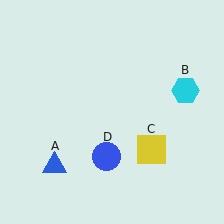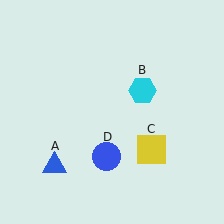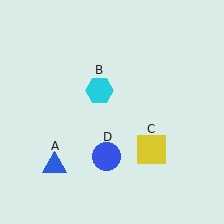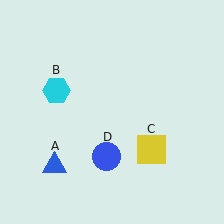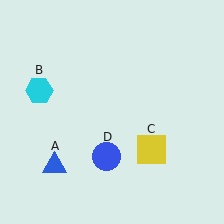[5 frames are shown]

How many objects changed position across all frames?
1 object changed position: cyan hexagon (object B).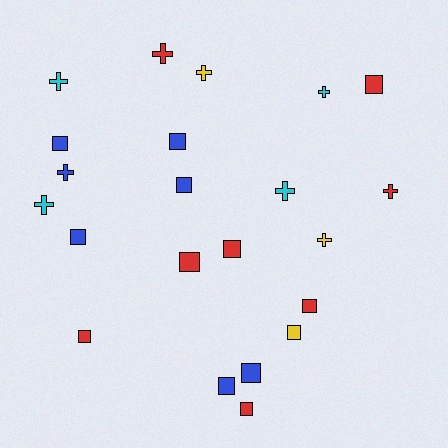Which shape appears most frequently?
Square, with 13 objects.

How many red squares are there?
There are 6 red squares.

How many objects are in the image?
There are 22 objects.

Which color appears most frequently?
Red, with 8 objects.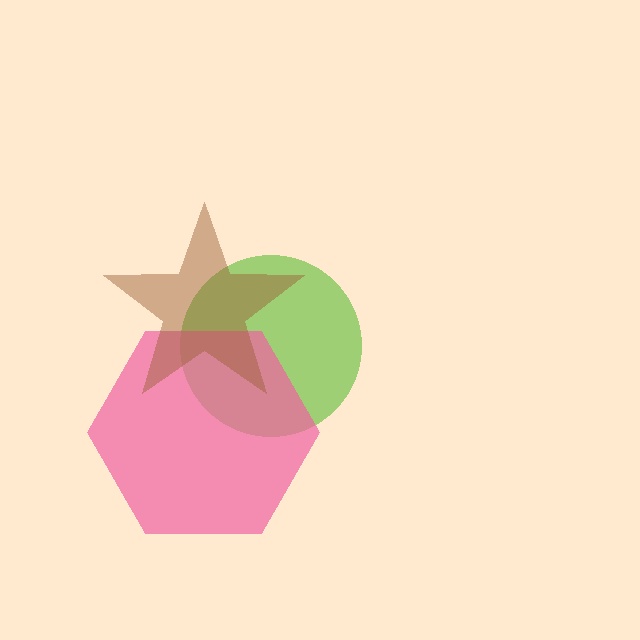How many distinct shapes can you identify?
There are 3 distinct shapes: a lime circle, a pink hexagon, a brown star.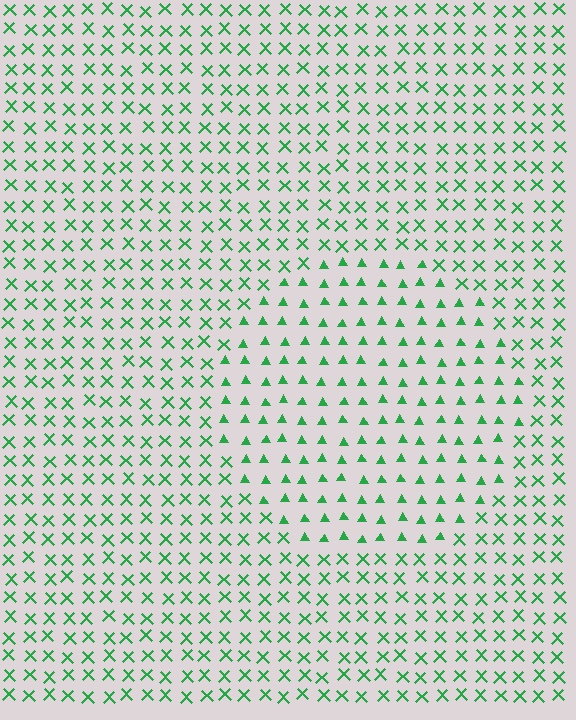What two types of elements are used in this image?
The image uses triangles inside the circle region and X marks outside it.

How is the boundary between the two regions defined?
The boundary is defined by a change in element shape: triangles inside vs. X marks outside. All elements share the same color and spacing.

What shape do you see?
I see a circle.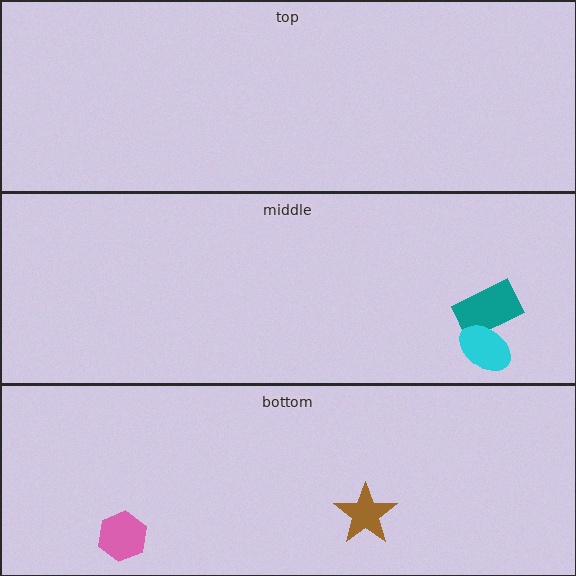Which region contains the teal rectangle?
The middle region.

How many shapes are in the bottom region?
2.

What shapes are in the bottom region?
The brown star, the pink hexagon.